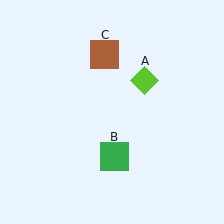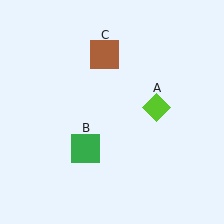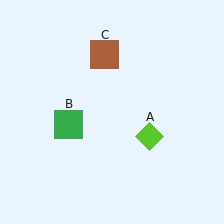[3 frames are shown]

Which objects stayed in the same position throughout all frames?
Brown square (object C) remained stationary.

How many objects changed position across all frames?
2 objects changed position: lime diamond (object A), green square (object B).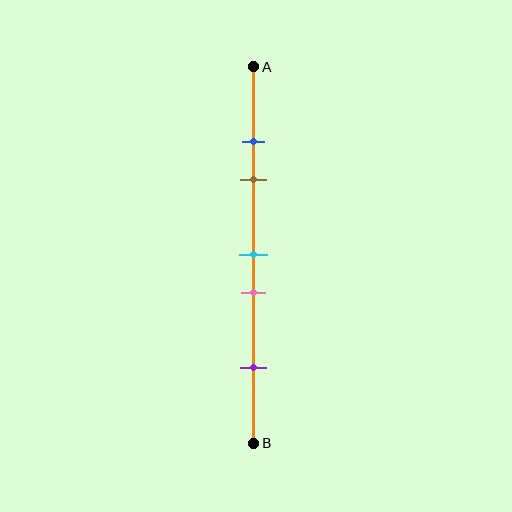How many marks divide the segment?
There are 5 marks dividing the segment.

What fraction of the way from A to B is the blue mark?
The blue mark is approximately 20% (0.2) of the way from A to B.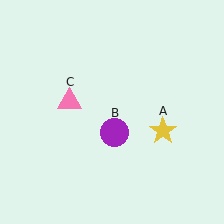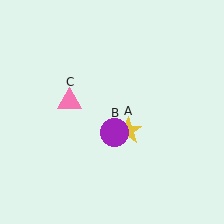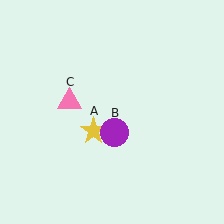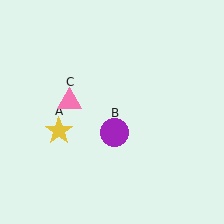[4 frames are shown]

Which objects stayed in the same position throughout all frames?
Purple circle (object B) and pink triangle (object C) remained stationary.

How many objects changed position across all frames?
1 object changed position: yellow star (object A).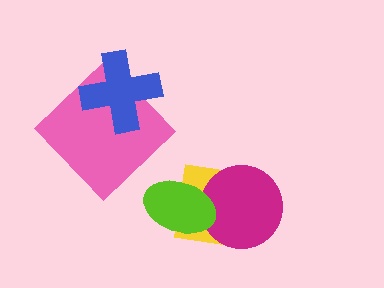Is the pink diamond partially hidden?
Yes, it is partially covered by another shape.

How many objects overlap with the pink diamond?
1 object overlaps with the pink diamond.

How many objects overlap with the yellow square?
2 objects overlap with the yellow square.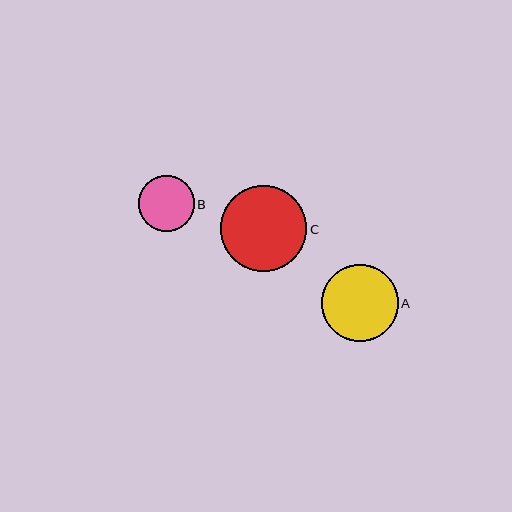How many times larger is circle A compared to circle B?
Circle A is approximately 1.4 times the size of circle B.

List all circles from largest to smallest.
From largest to smallest: C, A, B.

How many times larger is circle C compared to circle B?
Circle C is approximately 1.5 times the size of circle B.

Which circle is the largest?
Circle C is the largest with a size of approximately 86 pixels.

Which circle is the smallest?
Circle B is the smallest with a size of approximately 55 pixels.